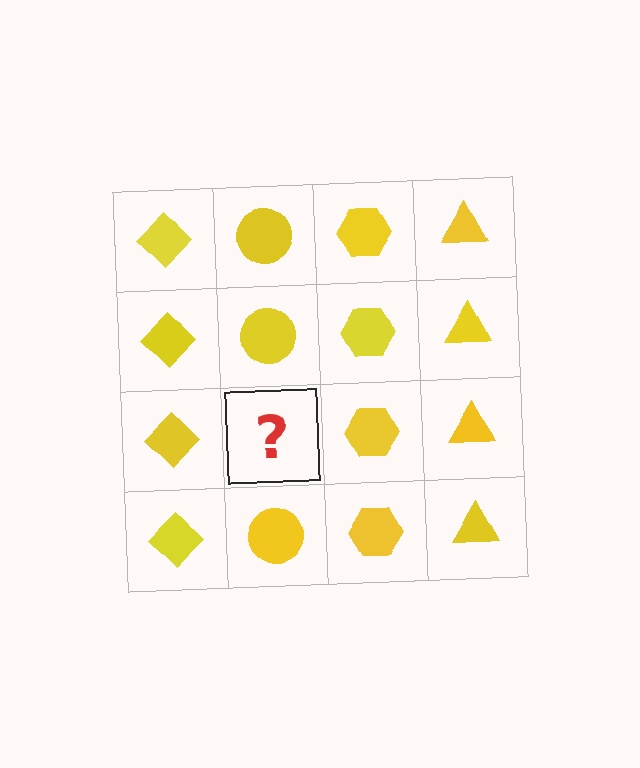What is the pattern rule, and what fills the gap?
The rule is that each column has a consistent shape. The gap should be filled with a yellow circle.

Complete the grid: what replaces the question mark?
The question mark should be replaced with a yellow circle.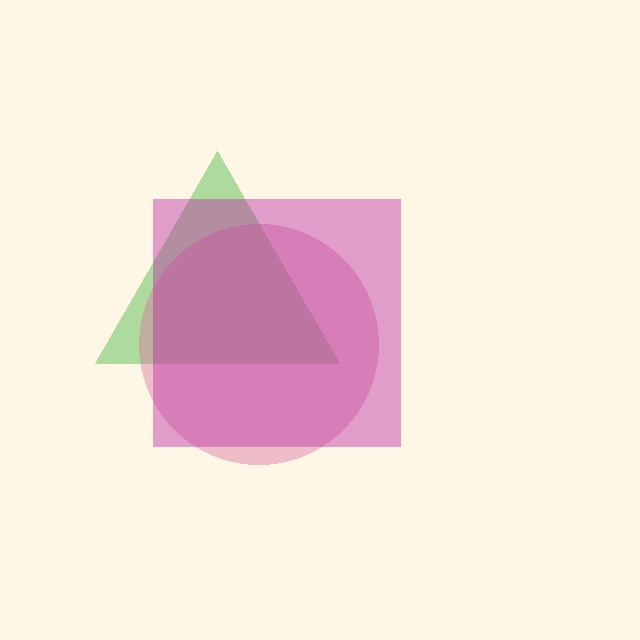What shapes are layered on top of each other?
The layered shapes are: a green triangle, a pink circle, a magenta square.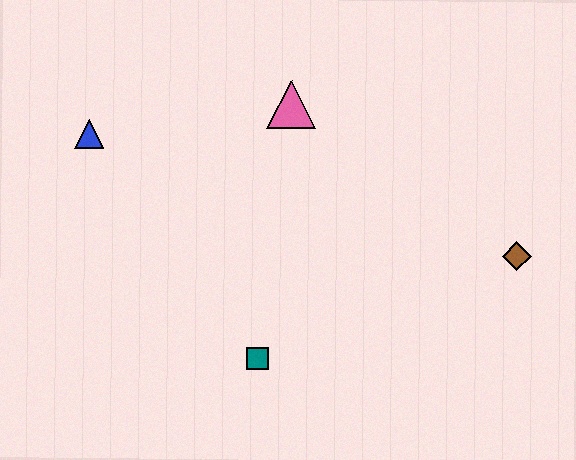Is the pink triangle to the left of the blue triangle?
No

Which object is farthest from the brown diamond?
The blue triangle is farthest from the brown diamond.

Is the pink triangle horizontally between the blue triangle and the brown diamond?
Yes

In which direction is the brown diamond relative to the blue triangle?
The brown diamond is to the right of the blue triangle.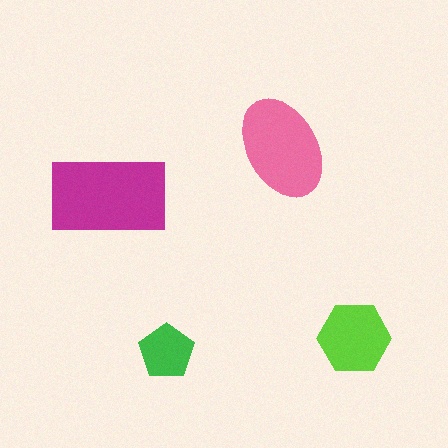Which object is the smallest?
The green pentagon.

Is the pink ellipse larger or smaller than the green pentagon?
Larger.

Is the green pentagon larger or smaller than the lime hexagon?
Smaller.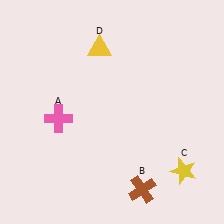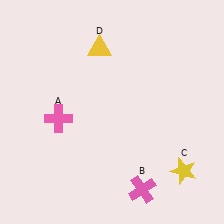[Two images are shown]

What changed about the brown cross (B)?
In Image 1, B is brown. In Image 2, it changed to pink.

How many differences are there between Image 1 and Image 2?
There is 1 difference between the two images.